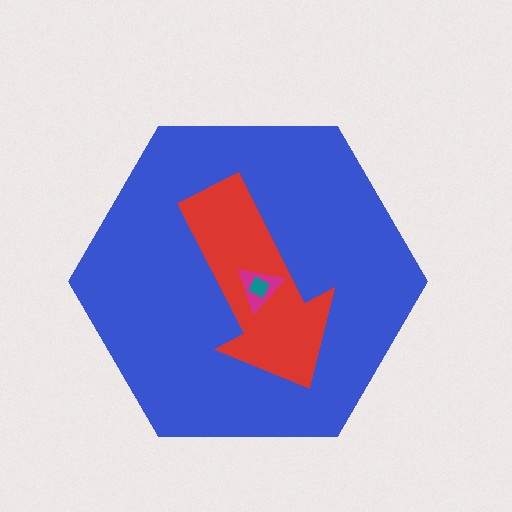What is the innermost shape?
The teal diamond.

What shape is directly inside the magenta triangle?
The teal diamond.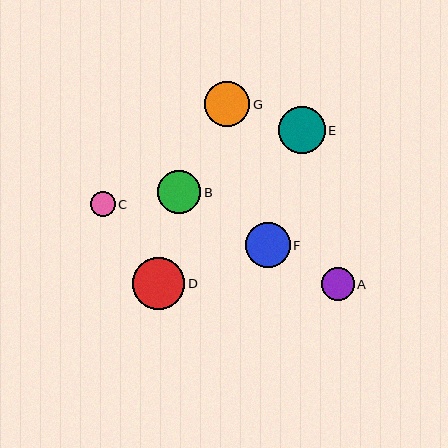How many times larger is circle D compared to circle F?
Circle D is approximately 1.2 times the size of circle F.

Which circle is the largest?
Circle D is the largest with a size of approximately 52 pixels.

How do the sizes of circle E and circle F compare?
Circle E and circle F are approximately the same size.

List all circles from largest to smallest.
From largest to smallest: D, E, G, F, B, A, C.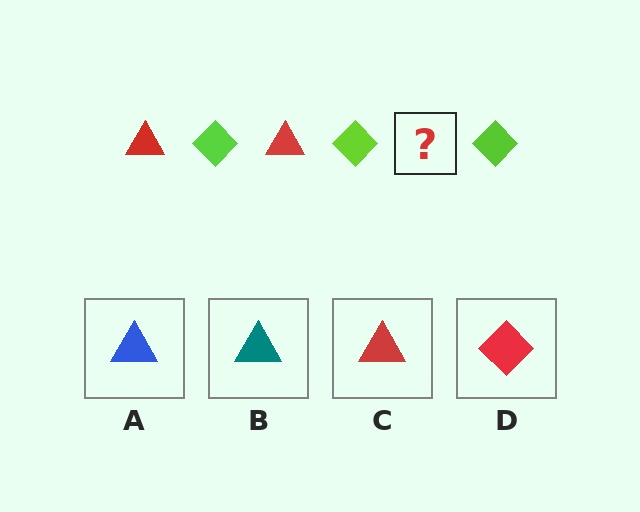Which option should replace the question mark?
Option C.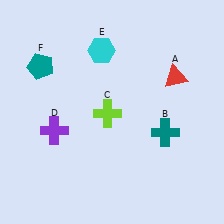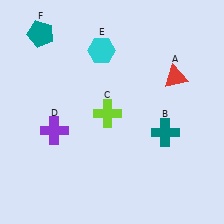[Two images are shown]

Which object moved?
The teal pentagon (F) moved up.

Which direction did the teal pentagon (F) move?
The teal pentagon (F) moved up.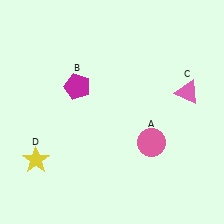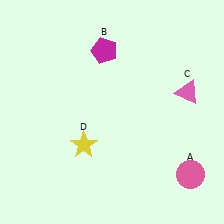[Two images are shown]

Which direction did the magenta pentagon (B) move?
The magenta pentagon (B) moved up.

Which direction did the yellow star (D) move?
The yellow star (D) moved right.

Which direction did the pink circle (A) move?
The pink circle (A) moved right.